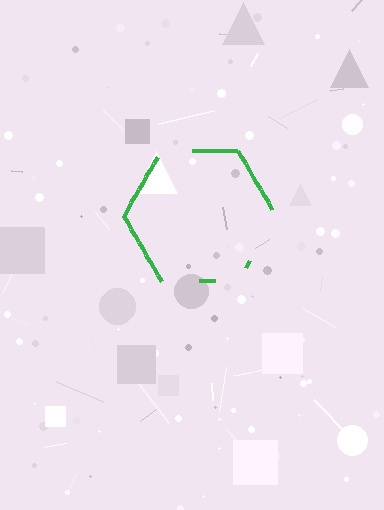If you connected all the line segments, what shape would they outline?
They would outline a hexagon.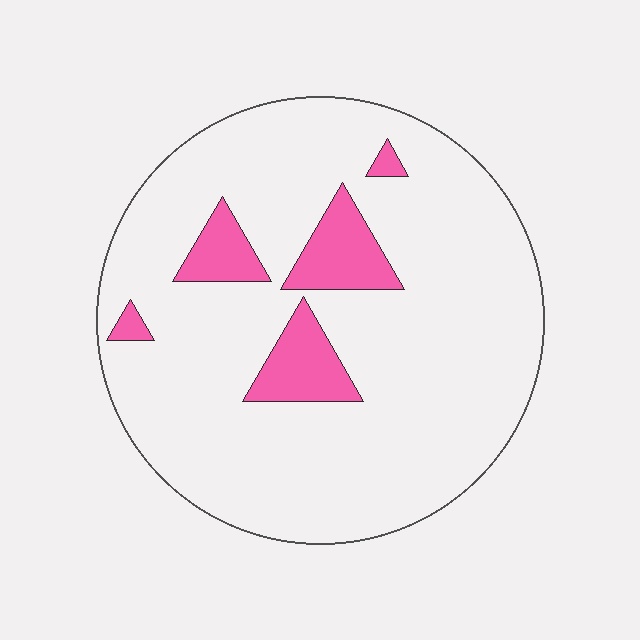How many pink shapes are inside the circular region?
5.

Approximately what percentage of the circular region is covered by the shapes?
Approximately 10%.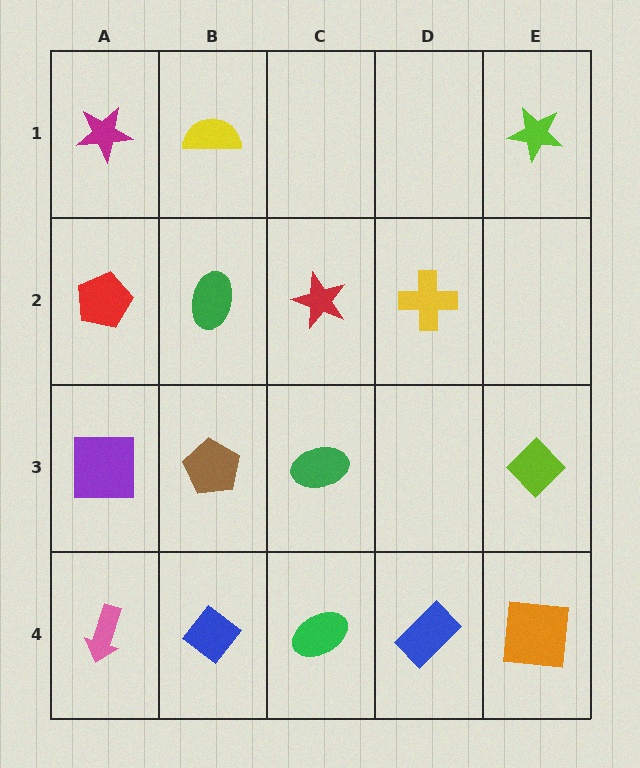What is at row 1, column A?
A magenta star.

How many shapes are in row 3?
4 shapes.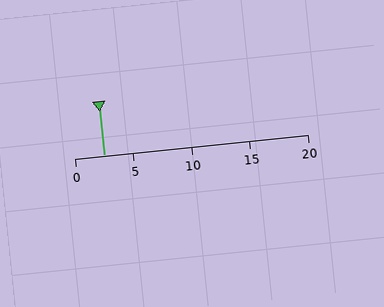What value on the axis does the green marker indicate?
The marker indicates approximately 2.5.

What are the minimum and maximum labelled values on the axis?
The axis runs from 0 to 20.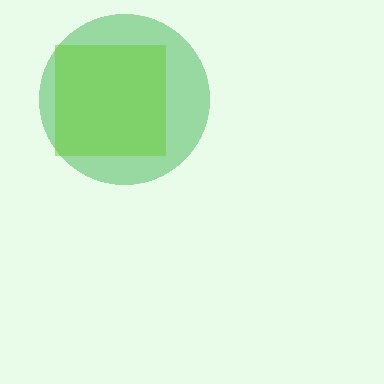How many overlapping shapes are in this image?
There are 2 overlapping shapes in the image.